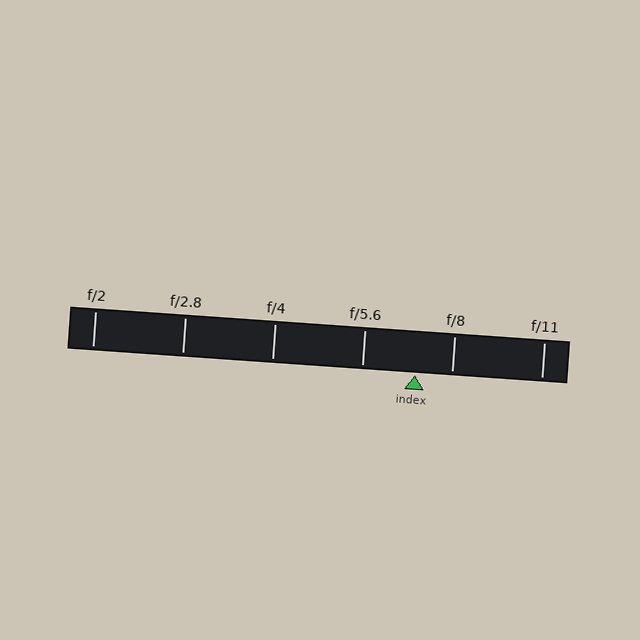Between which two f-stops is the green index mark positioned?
The index mark is between f/5.6 and f/8.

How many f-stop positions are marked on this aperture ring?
There are 6 f-stop positions marked.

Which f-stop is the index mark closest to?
The index mark is closest to f/8.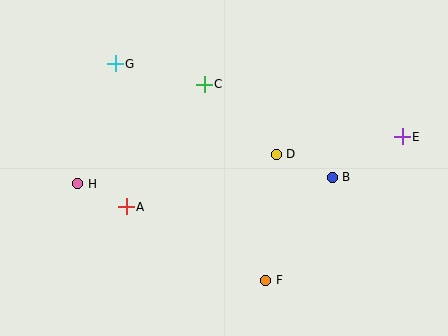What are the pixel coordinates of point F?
Point F is at (266, 280).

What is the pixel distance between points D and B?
The distance between D and B is 61 pixels.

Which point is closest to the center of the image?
Point D at (276, 154) is closest to the center.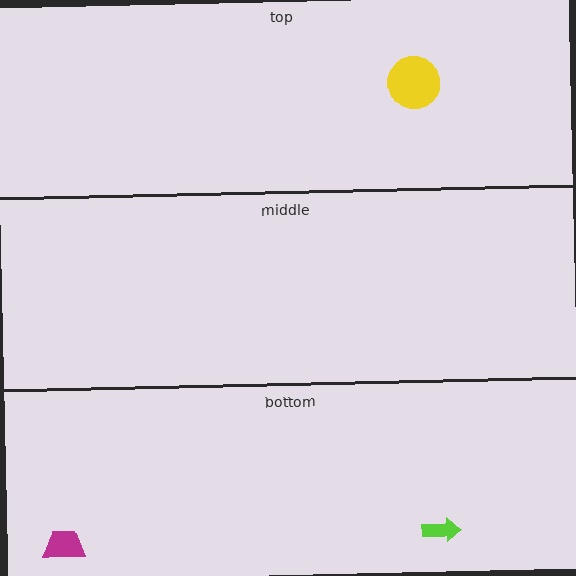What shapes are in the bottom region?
The magenta trapezoid, the lime arrow.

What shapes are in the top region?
The yellow circle.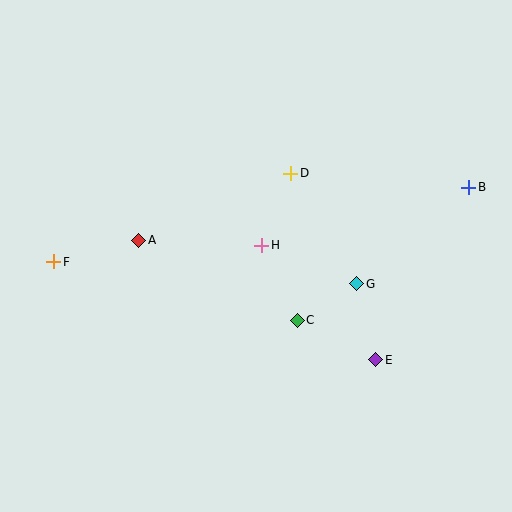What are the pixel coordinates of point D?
Point D is at (291, 173).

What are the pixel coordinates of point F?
Point F is at (54, 262).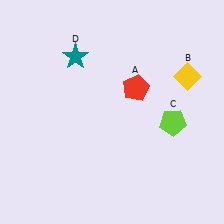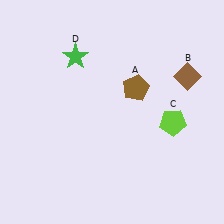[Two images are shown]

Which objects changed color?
A changed from red to brown. B changed from yellow to brown. D changed from teal to green.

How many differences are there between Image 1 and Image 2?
There are 3 differences between the two images.